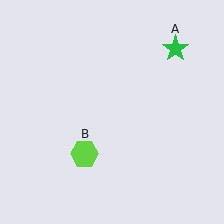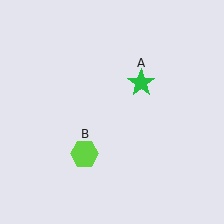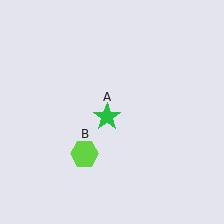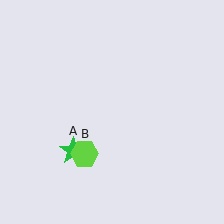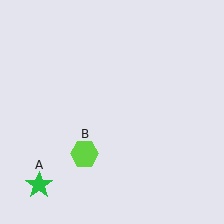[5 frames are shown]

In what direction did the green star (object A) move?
The green star (object A) moved down and to the left.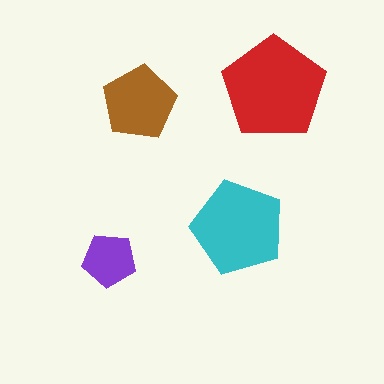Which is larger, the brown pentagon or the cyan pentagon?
The cyan one.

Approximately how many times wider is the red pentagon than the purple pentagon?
About 2 times wider.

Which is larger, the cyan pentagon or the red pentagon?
The red one.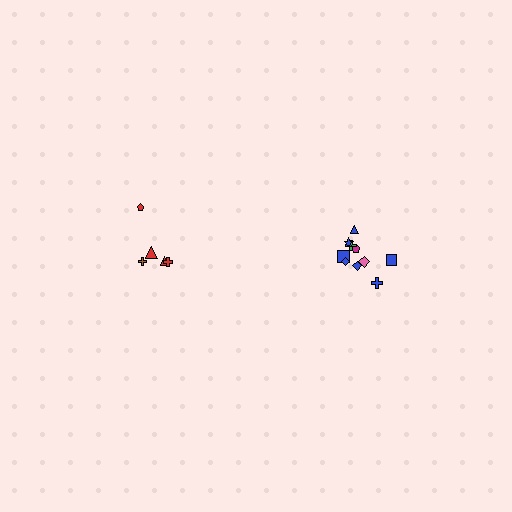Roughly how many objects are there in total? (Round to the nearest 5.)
Roughly 15 objects in total.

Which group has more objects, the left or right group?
The right group.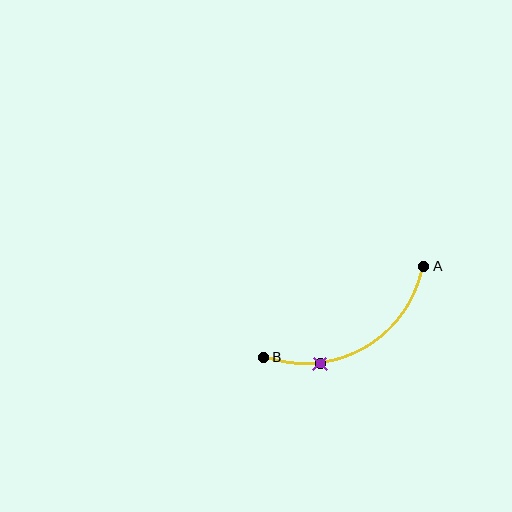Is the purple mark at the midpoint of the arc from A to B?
No. The purple mark lies on the arc but is closer to endpoint B. The arc midpoint would be at the point on the curve equidistant along the arc from both A and B.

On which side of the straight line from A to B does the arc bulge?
The arc bulges below the straight line connecting A and B.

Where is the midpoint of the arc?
The arc midpoint is the point on the curve farthest from the straight line joining A and B. It sits below that line.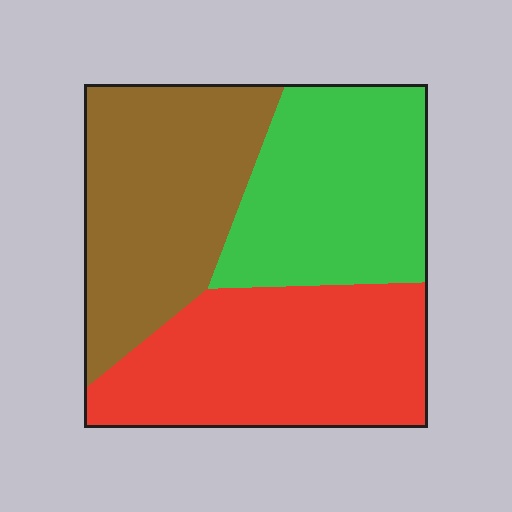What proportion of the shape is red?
Red covers around 35% of the shape.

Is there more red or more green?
Red.